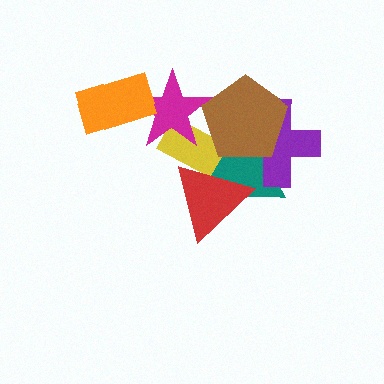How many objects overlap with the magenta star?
3 objects overlap with the magenta star.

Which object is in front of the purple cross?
The brown pentagon is in front of the purple cross.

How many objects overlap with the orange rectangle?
1 object overlaps with the orange rectangle.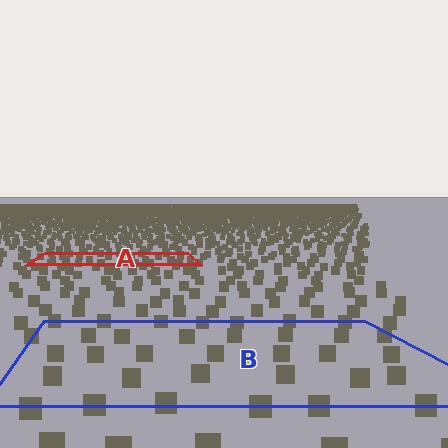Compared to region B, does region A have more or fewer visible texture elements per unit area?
Region A has more texture elements per unit area — they are packed more densely because it is farther away.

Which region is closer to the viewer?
Region B is closer. The texture elements there are larger and more spread out.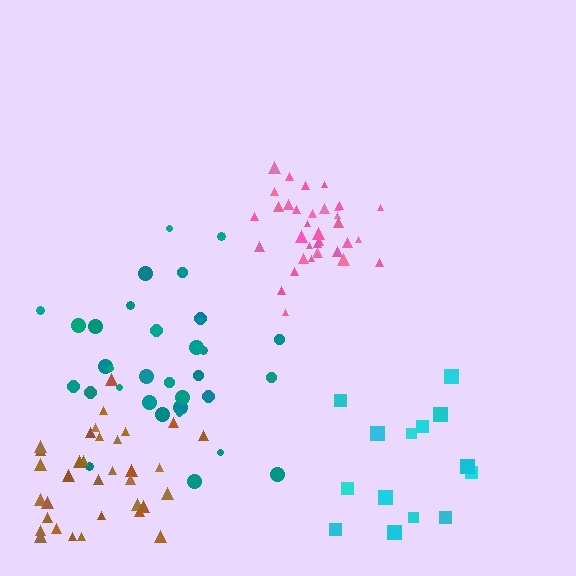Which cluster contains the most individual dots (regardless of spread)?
Pink (35).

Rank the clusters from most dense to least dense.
pink, brown, teal, cyan.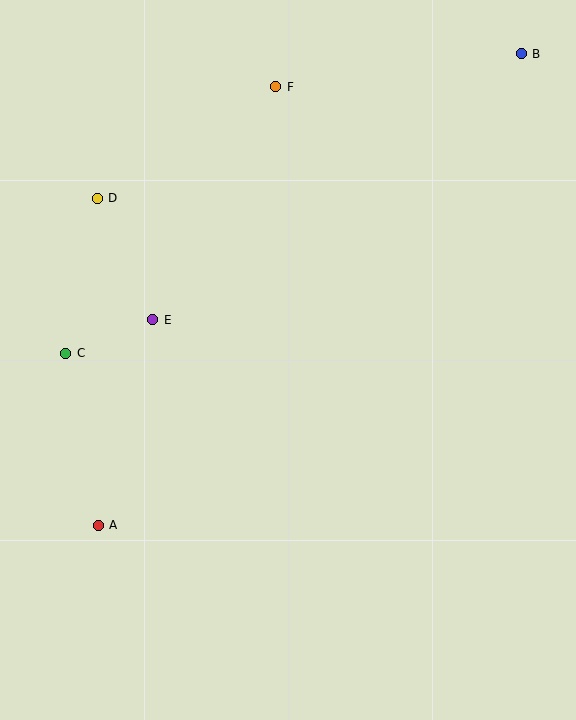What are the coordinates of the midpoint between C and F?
The midpoint between C and F is at (171, 220).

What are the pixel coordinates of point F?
Point F is at (276, 87).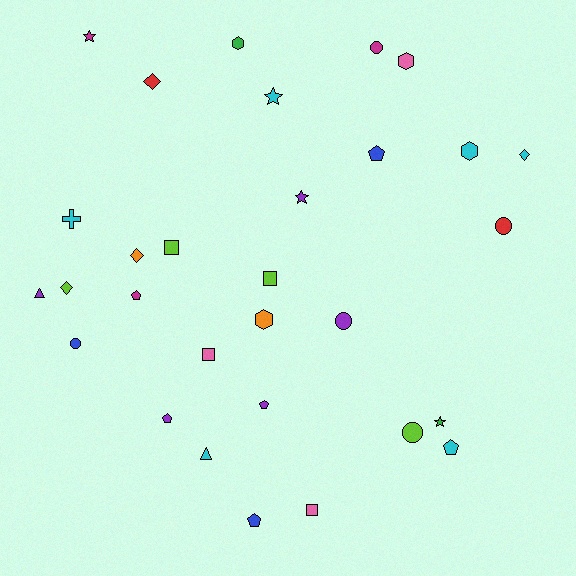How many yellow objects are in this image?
There are no yellow objects.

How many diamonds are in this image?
There are 4 diamonds.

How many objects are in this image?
There are 30 objects.